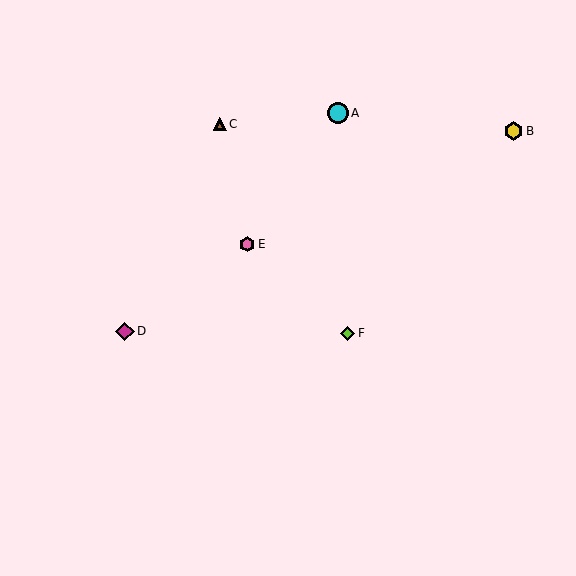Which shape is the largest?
The cyan circle (labeled A) is the largest.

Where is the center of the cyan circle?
The center of the cyan circle is at (338, 113).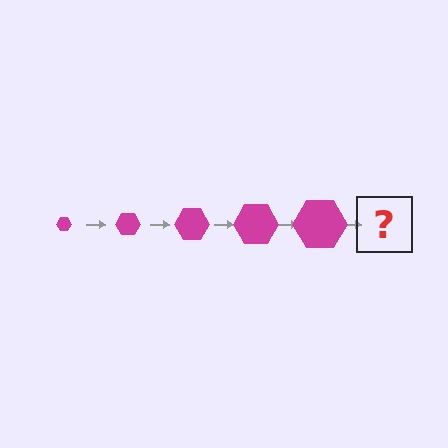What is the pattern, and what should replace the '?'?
The pattern is that the hexagon gets progressively larger each step. The '?' should be a magenta hexagon, larger than the previous one.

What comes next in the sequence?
The next element should be a magenta hexagon, larger than the previous one.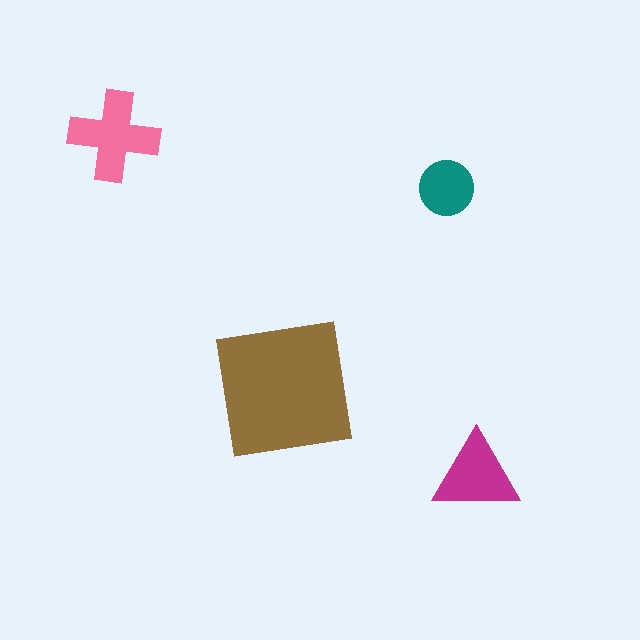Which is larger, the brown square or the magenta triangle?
The brown square.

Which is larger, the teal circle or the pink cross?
The pink cross.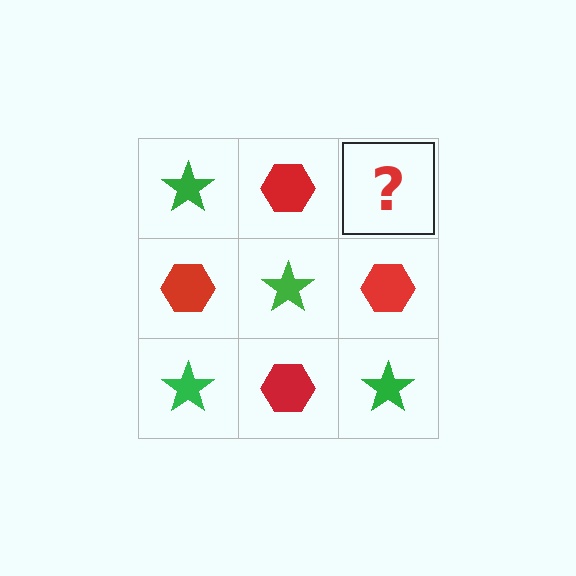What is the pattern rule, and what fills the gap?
The rule is that it alternates green star and red hexagon in a checkerboard pattern. The gap should be filled with a green star.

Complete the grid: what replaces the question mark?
The question mark should be replaced with a green star.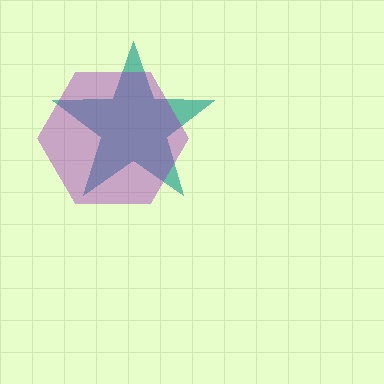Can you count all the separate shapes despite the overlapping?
Yes, there are 2 separate shapes.